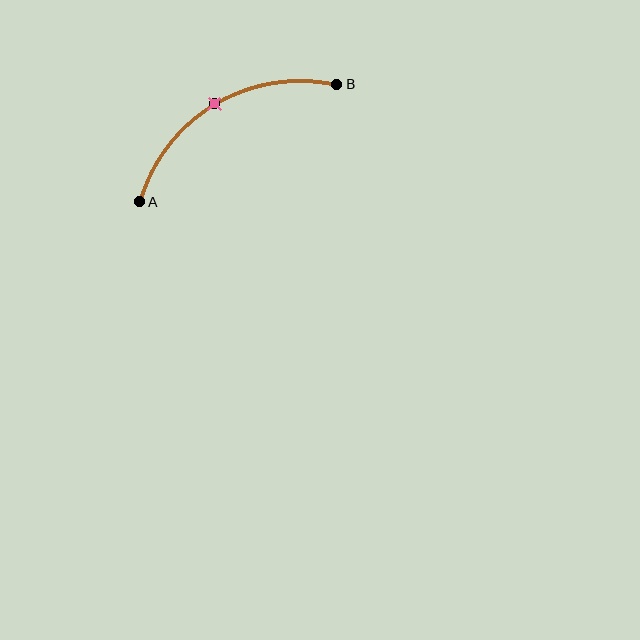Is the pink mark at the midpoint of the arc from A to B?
Yes. The pink mark lies on the arc at equal arc-length from both A and B — it is the arc midpoint.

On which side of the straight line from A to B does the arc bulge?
The arc bulges above the straight line connecting A and B.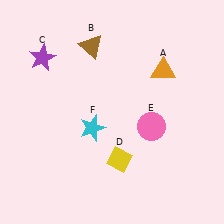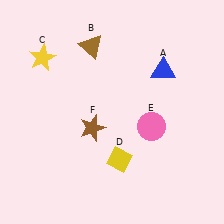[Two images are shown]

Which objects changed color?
A changed from orange to blue. C changed from purple to yellow. F changed from cyan to brown.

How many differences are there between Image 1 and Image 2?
There are 3 differences between the two images.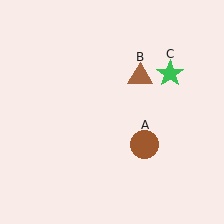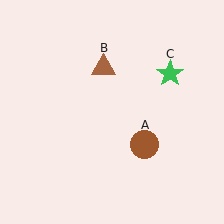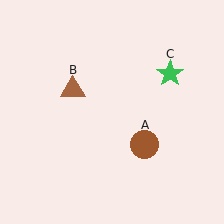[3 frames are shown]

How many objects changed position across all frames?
1 object changed position: brown triangle (object B).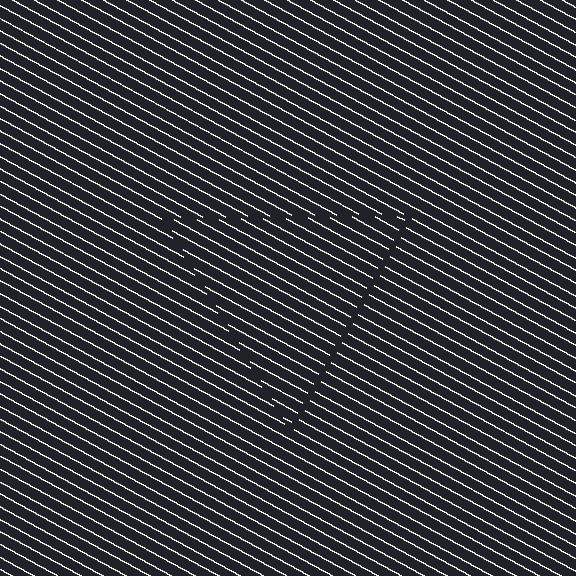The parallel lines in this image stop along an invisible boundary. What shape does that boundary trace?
An illusory triangle. The interior of the shape contains the same grating, shifted by half a period — the contour is defined by the phase discontinuity where line-ends from the inner and outer gratings abut.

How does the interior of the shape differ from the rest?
The interior of the shape contains the same grating, shifted by half a period — the contour is defined by the phase discontinuity where line-ends from the inner and outer gratings abut.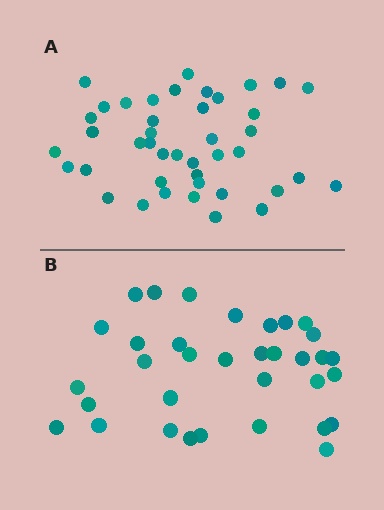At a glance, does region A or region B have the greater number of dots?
Region A (the top region) has more dots.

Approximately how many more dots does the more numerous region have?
Region A has roughly 8 or so more dots than region B.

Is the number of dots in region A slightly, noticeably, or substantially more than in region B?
Region A has only slightly more — the two regions are fairly close. The ratio is roughly 1.2 to 1.